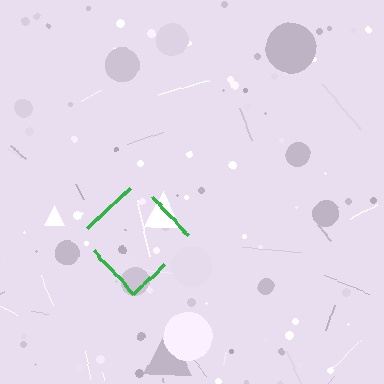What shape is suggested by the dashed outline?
The dashed outline suggests a diamond.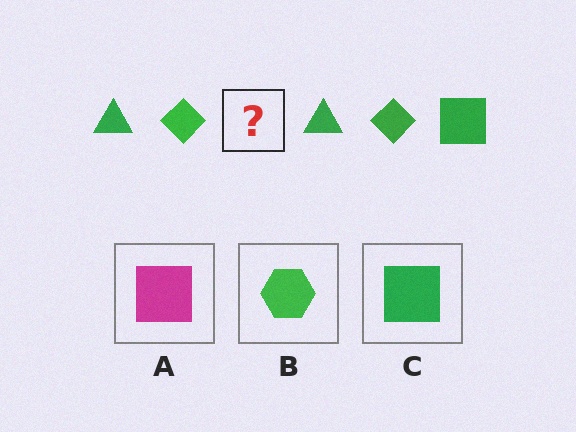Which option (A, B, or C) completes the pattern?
C.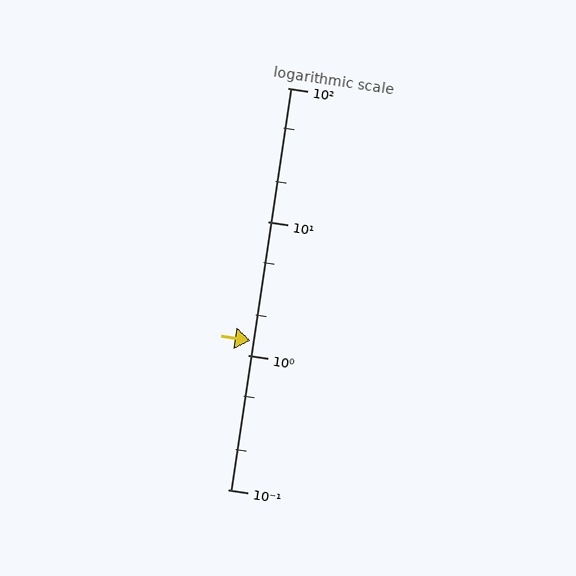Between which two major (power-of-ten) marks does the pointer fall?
The pointer is between 1 and 10.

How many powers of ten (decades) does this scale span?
The scale spans 3 decades, from 0.1 to 100.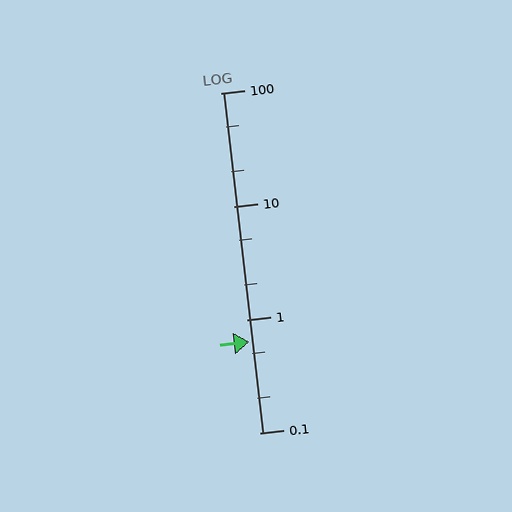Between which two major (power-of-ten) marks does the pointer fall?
The pointer is between 0.1 and 1.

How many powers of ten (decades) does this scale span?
The scale spans 3 decades, from 0.1 to 100.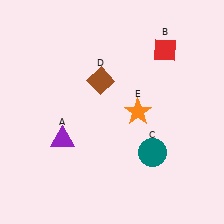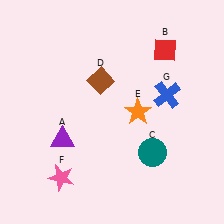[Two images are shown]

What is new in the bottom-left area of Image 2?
A pink star (F) was added in the bottom-left area of Image 2.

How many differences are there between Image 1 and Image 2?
There are 2 differences between the two images.